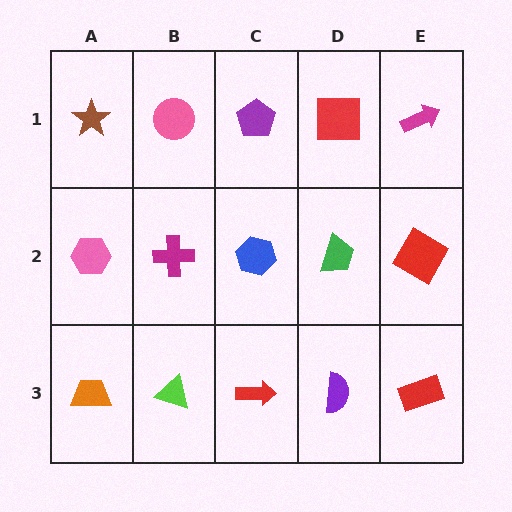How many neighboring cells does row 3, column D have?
3.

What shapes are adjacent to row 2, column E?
A magenta arrow (row 1, column E), a red rectangle (row 3, column E), a green trapezoid (row 2, column D).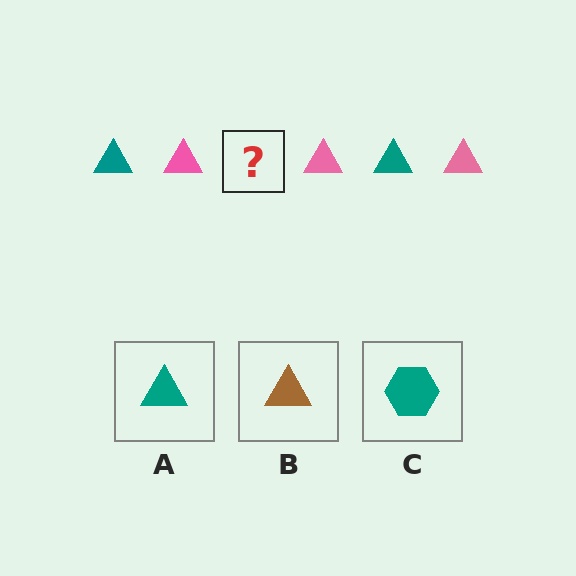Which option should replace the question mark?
Option A.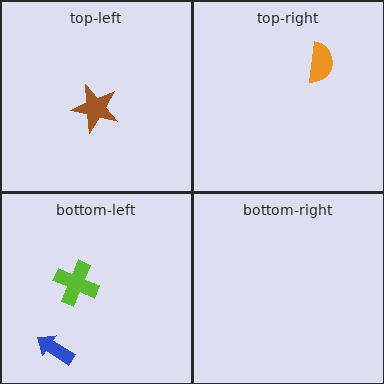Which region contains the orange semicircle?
The top-right region.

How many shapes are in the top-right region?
1.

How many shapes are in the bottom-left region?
2.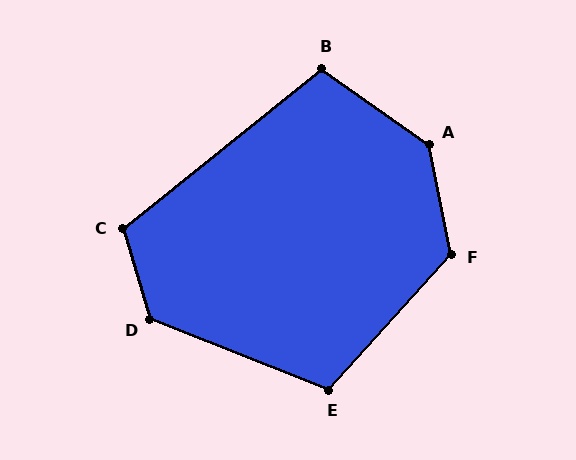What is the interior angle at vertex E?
Approximately 111 degrees (obtuse).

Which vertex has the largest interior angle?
A, at approximately 137 degrees.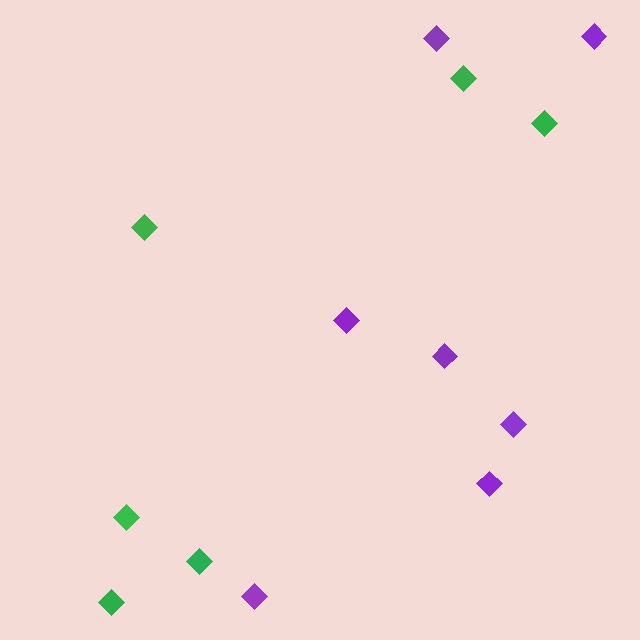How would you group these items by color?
There are 2 groups: one group of green diamonds (6) and one group of purple diamonds (7).